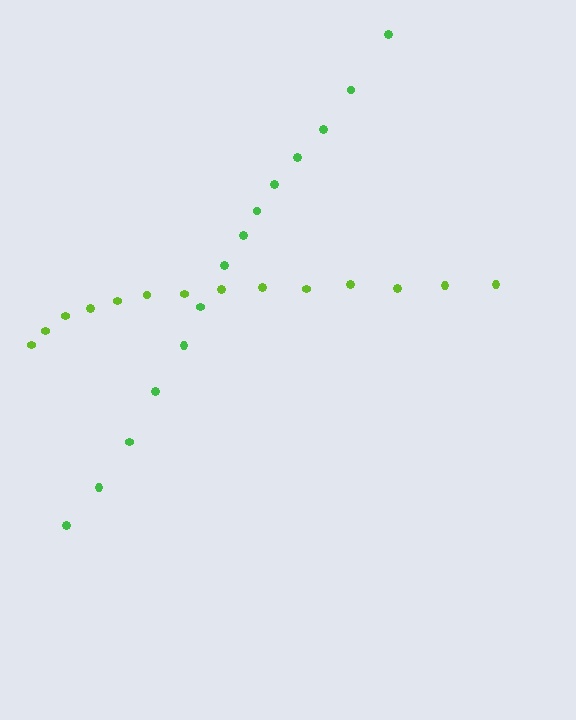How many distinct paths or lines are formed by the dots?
There are 2 distinct paths.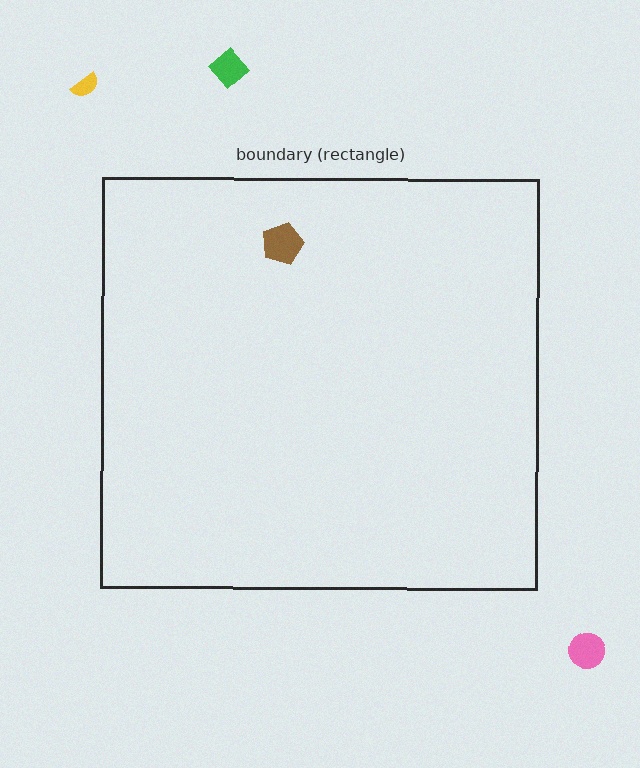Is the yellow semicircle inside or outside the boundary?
Outside.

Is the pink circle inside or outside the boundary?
Outside.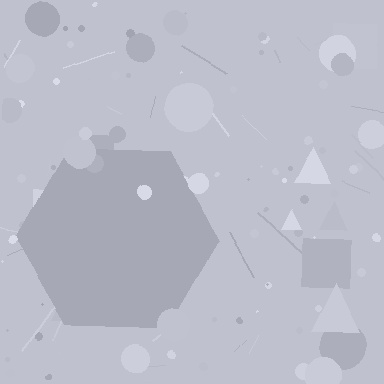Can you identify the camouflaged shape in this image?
The camouflaged shape is a hexagon.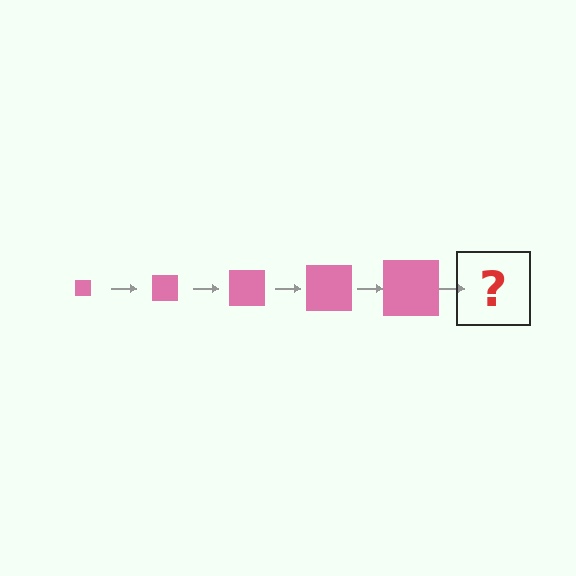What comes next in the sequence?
The next element should be a pink square, larger than the previous one.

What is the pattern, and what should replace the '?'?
The pattern is that the square gets progressively larger each step. The '?' should be a pink square, larger than the previous one.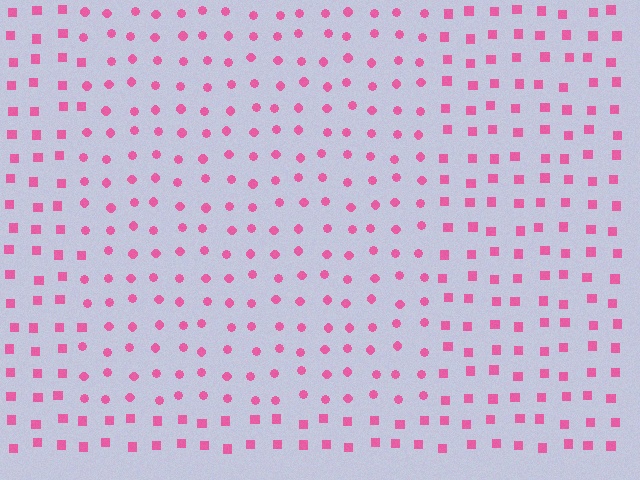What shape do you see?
I see a rectangle.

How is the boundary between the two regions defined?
The boundary is defined by a change in element shape: circles inside vs. squares outside. All elements share the same color and spacing.